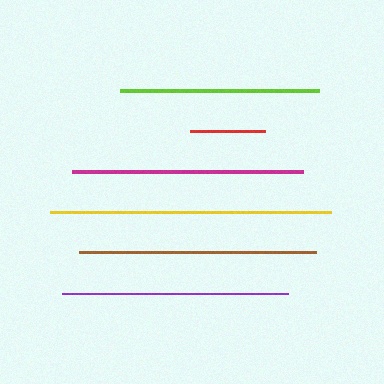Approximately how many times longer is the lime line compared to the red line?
The lime line is approximately 2.6 times the length of the red line.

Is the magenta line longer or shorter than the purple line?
The magenta line is longer than the purple line.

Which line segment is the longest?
The yellow line is the longest at approximately 281 pixels.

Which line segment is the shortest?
The red line is the shortest at approximately 76 pixels.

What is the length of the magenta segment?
The magenta segment is approximately 231 pixels long.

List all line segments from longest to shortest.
From longest to shortest: yellow, brown, magenta, purple, lime, red.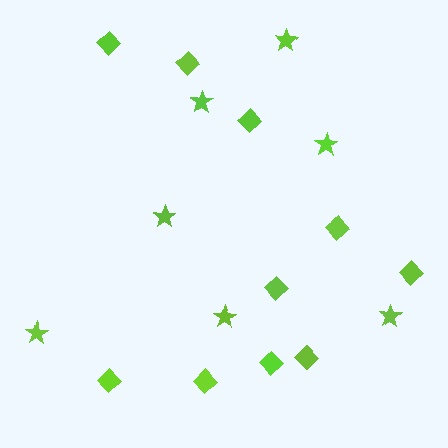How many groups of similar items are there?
There are 2 groups: one group of stars (7) and one group of diamonds (10).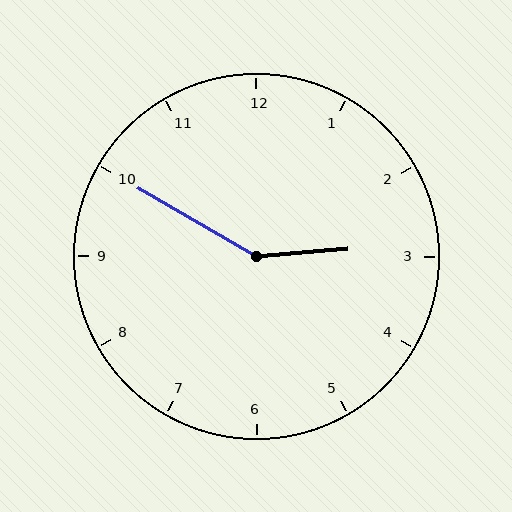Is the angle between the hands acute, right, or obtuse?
It is obtuse.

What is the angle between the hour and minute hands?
Approximately 145 degrees.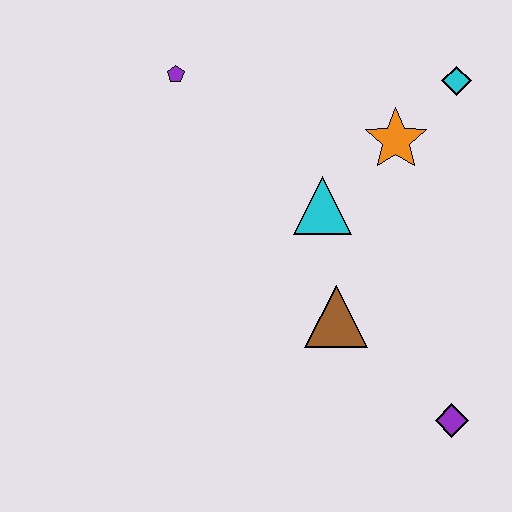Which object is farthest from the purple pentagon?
The purple diamond is farthest from the purple pentagon.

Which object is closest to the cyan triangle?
The orange star is closest to the cyan triangle.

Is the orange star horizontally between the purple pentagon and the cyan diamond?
Yes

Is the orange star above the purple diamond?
Yes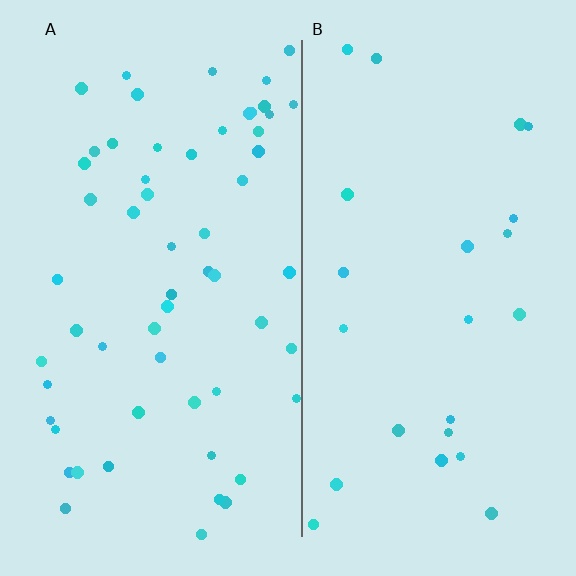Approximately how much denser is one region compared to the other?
Approximately 2.5× — region A over region B.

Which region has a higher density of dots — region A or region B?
A (the left).